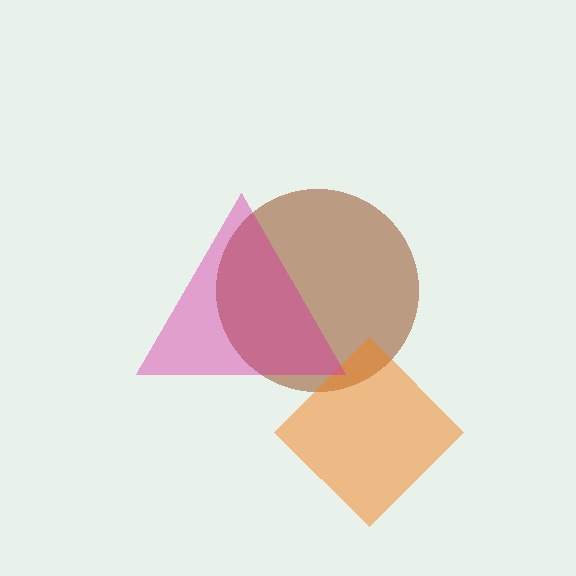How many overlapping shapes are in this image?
There are 3 overlapping shapes in the image.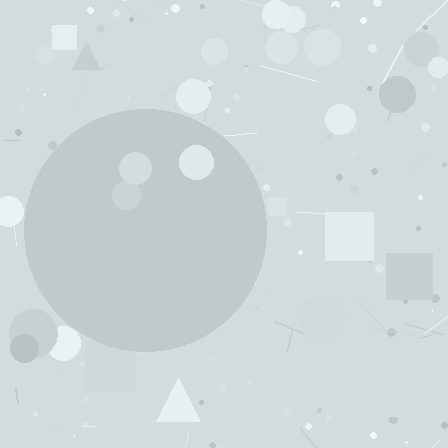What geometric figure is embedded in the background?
A circle is embedded in the background.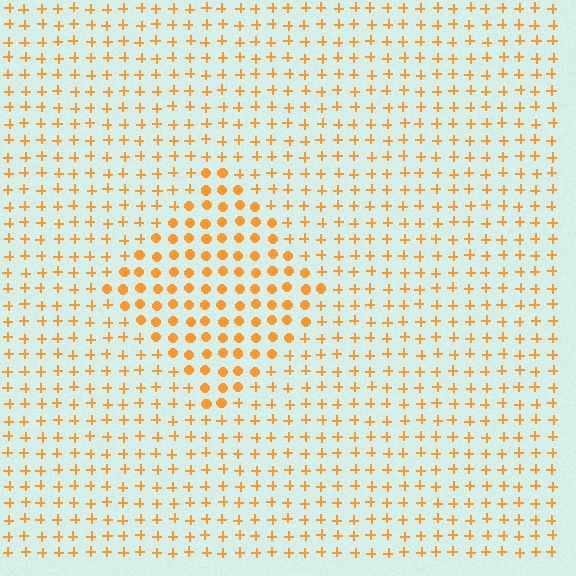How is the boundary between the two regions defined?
The boundary is defined by a change in element shape: circles inside vs. plus signs outside. All elements share the same color and spacing.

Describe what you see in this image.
The image is filled with small orange elements arranged in a uniform grid. A diamond-shaped region contains circles, while the surrounding area contains plus signs. The boundary is defined purely by the change in element shape.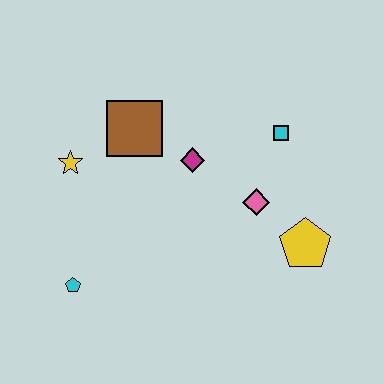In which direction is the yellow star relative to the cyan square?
The yellow star is to the left of the cyan square.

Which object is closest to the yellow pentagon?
The pink diamond is closest to the yellow pentagon.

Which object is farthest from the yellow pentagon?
The yellow star is farthest from the yellow pentagon.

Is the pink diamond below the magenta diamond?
Yes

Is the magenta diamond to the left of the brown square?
No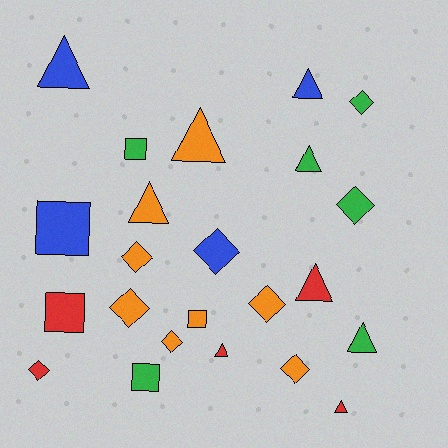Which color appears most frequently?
Orange, with 8 objects.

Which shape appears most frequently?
Triangle, with 9 objects.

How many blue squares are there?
There is 1 blue square.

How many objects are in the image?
There are 23 objects.